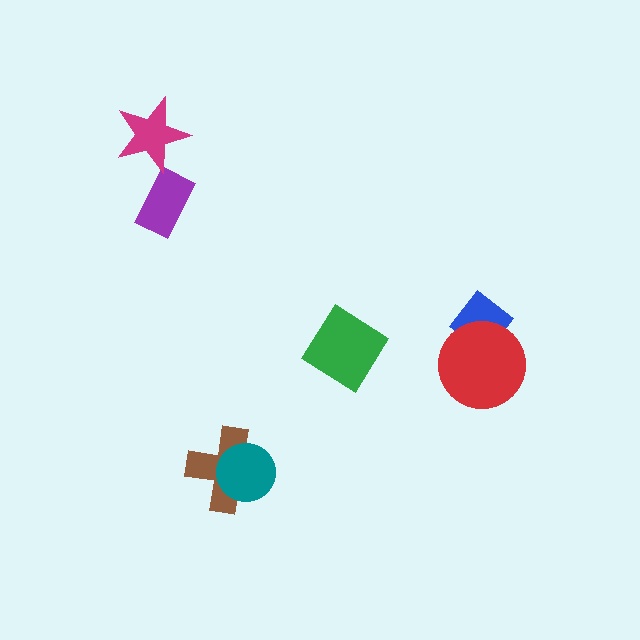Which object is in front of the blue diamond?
The red circle is in front of the blue diamond.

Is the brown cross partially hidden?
Yes, it is partially covered by another shape.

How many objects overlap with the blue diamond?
1 object overlaps with the blue diamond.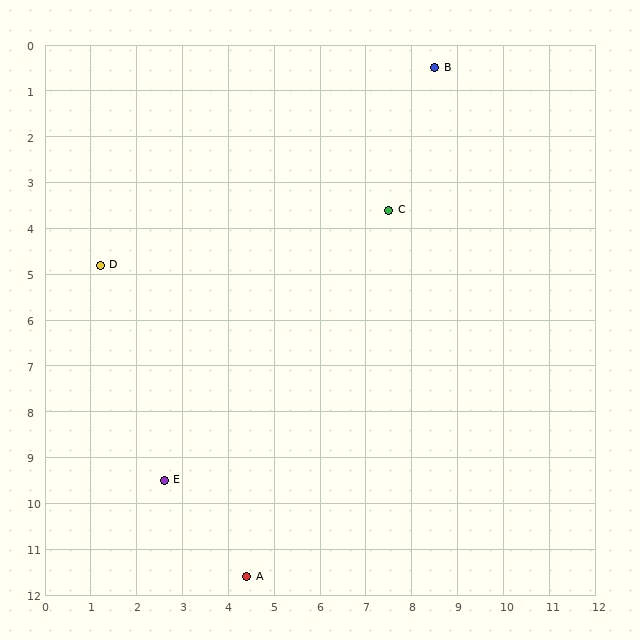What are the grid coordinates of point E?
Point E is at approximately (2.6, 9.5).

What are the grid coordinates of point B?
Point B is at approximately (8.5, 0.5).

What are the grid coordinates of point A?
Point A is at approximately (4.4, 11.6).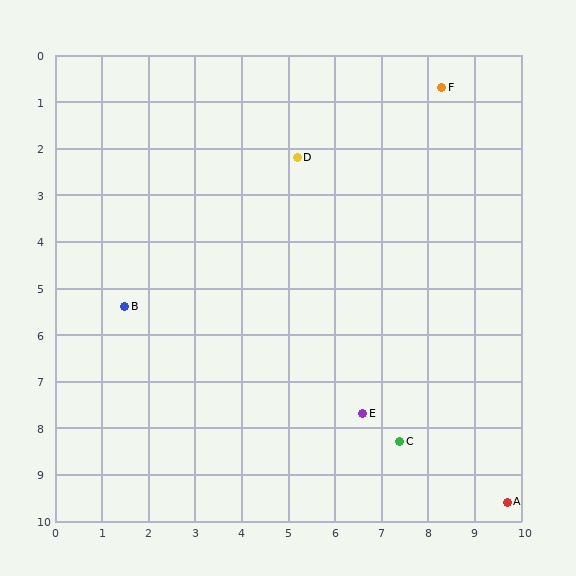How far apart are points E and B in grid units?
Points E and B are about 5.6 grid units apart.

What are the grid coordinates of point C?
Point C is at approximately (7.4, 8.3).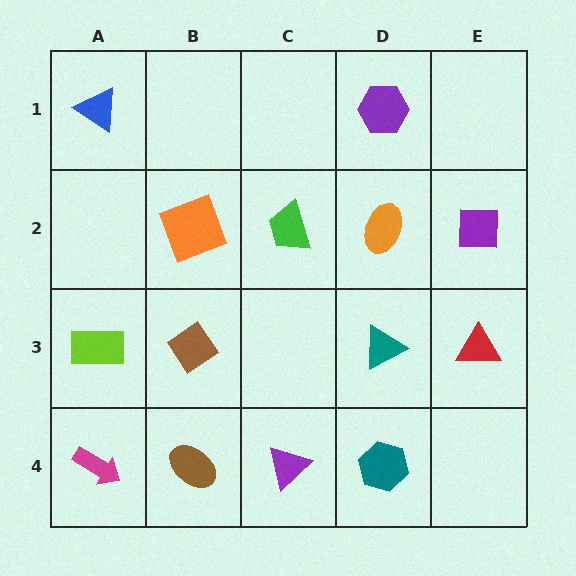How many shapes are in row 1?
2 shapes.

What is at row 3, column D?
A teal triangle.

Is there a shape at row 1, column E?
No, that cell is empty.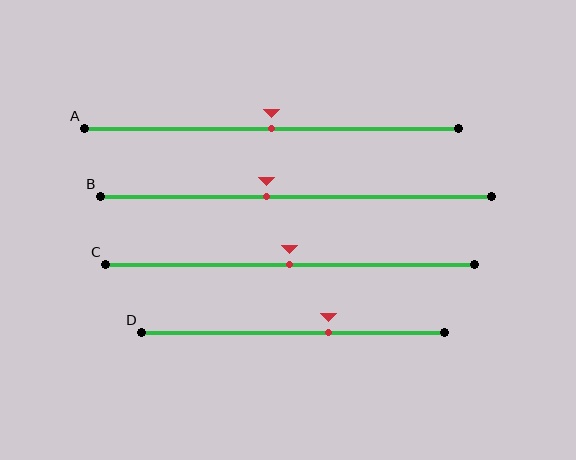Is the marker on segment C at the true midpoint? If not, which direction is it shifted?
Yes, the marker on segment C is at the true midpoint.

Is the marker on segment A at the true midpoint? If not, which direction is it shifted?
Yes, the marker on segment A is at the true midpoint.